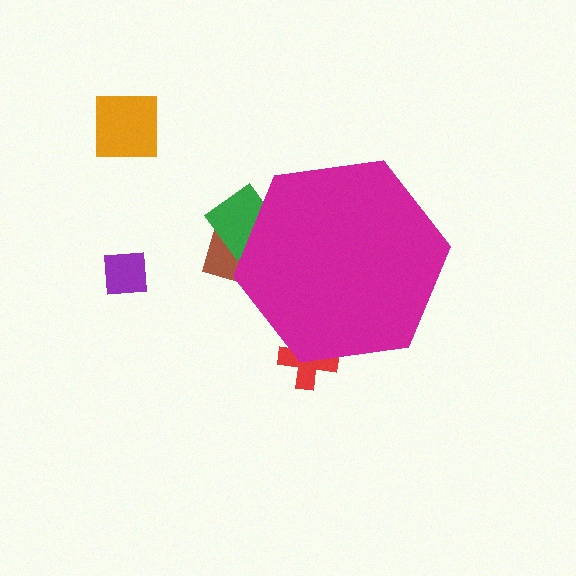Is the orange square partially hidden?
No, the orange square is fully visible.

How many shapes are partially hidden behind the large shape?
3 shapes are partially hidden.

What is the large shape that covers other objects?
A magenta hexagon.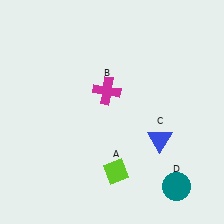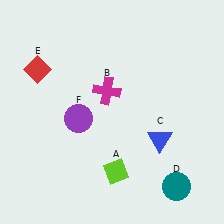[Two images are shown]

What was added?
A red diamond (E), a purple circle (F) were added in Image 2.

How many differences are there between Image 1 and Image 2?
There are 2 differences between the two images.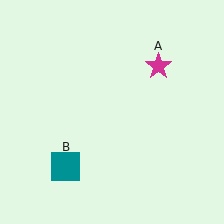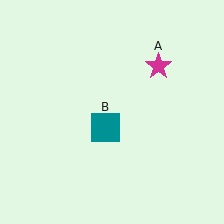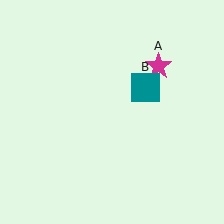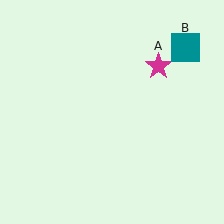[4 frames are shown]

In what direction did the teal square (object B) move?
The teal square (object B) moved up and to the right.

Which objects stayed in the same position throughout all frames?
Magenta star (object A) remained stationary.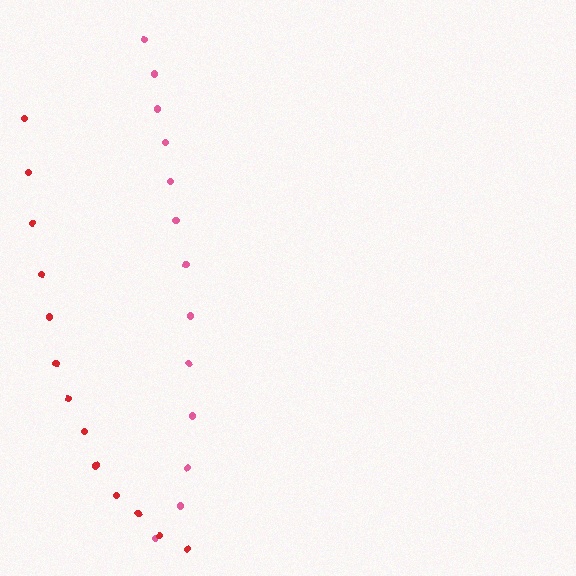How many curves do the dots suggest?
There are 2 distinct paths.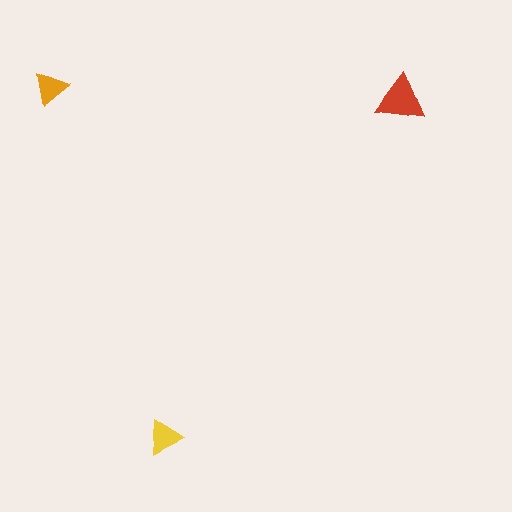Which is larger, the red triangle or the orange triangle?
The red one.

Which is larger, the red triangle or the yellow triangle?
The red one.